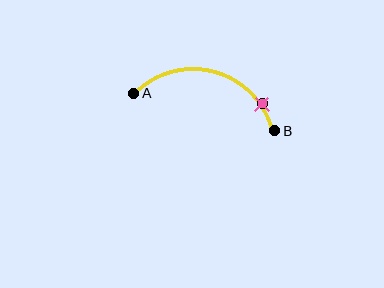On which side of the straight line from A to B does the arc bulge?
The arc bulges above the straight line connecting A and B.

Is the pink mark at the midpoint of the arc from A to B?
No. The pink mark lies on the arc but is closer to endpoint B. The arc midpoint would be at the point on the curve equidistant along the arc from both A and B.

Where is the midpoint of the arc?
The arc midpoint is the point on the curve farthest from the straight line joining A and B. It sits above that line.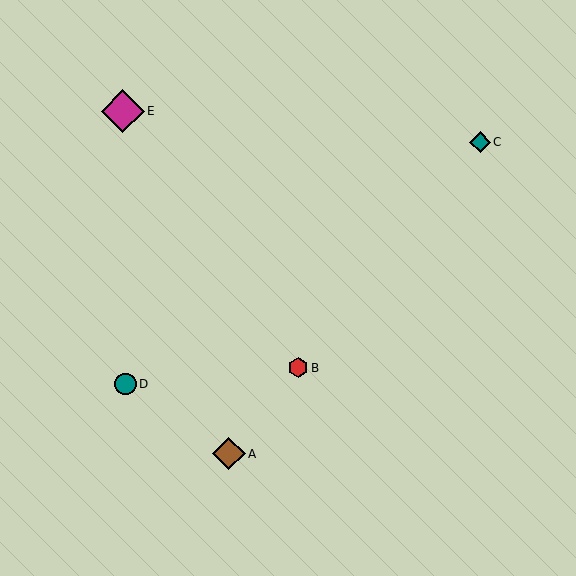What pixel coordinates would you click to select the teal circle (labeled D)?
Click at (125, 384) to select the teal circle D.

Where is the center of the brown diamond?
The center of the brown diamond is at (229, 454).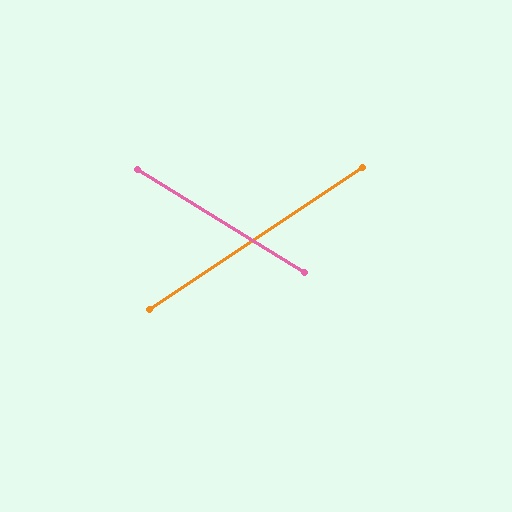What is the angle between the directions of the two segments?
Approximately 65 degrees.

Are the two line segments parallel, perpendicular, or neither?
Neither parallel nor perpendicular — they differ by about 65°.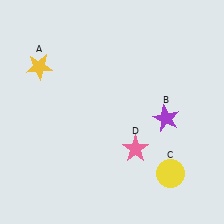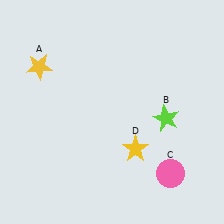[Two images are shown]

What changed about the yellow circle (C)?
In Image 1, C is yellow. In Image 2, it changed to pink.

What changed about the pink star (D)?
In Image 1, D is pink. In Image 2, it changed to yellow.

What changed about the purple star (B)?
In Image 1, B is purple. In Image 2, it changed to lime.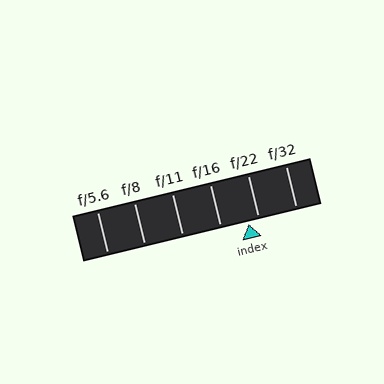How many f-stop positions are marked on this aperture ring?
There are 6 f-stop positions marked.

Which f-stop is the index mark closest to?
The index mark is closest to f/22.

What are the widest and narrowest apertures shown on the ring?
The widest aperture shown is f/5.6 and the narrowest is f/32.